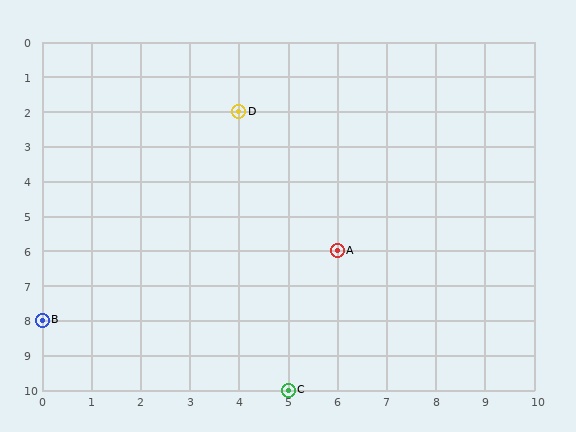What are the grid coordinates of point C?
Point C is at grid coordinates (5, 10).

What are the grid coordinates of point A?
Point A is at grid coordinates (6, 6).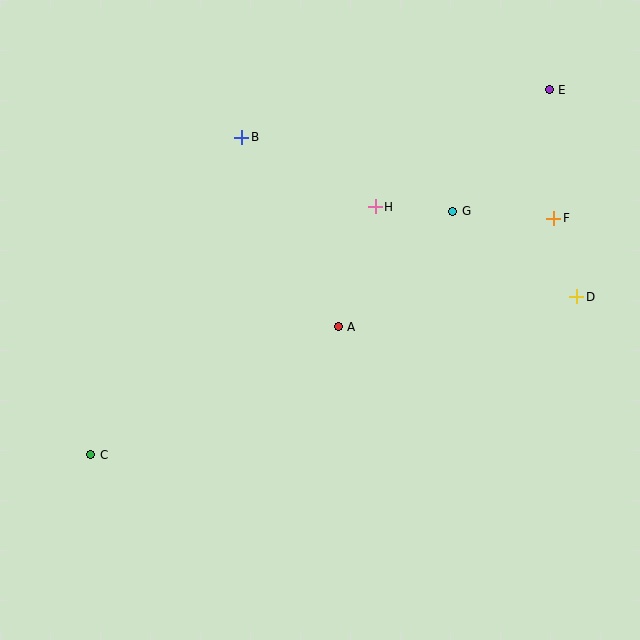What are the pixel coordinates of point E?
Point E is at (549, 90).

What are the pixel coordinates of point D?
Point D is at (577, 297).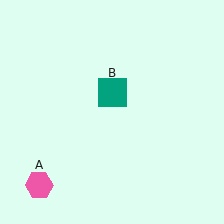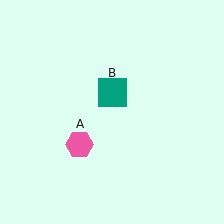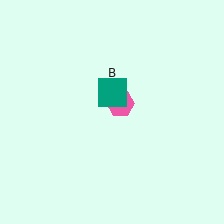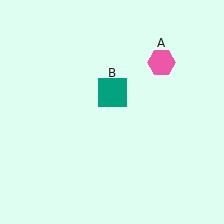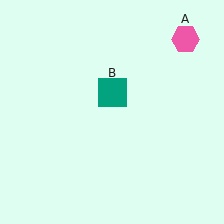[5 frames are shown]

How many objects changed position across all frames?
1 object changed position: pink hexagon (object A).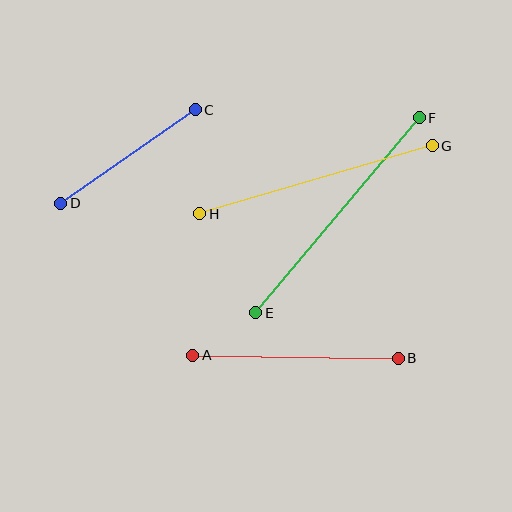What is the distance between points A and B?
The distance is approximately 205 pixels.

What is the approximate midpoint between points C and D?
The midpoint is at approximately (128, 156) pixels.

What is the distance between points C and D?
The distance is approximately 164 pixels.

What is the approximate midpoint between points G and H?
The midpoint is at approximately (316, 180) pixels.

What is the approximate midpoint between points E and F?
The midpoint is at approximately (338, 215) pixels.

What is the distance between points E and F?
The distance is approximately 255 pixels.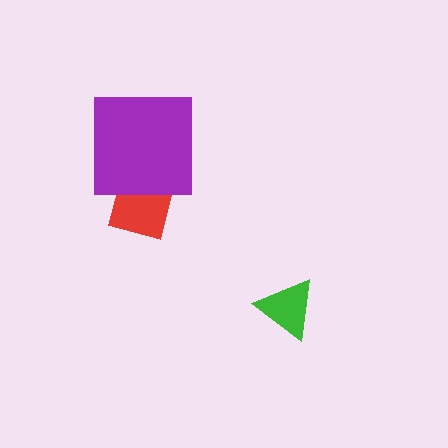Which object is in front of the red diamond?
The purple square is in front of the red diamond.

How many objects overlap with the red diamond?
1 object overlaps with the red diamond.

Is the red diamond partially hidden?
Yes, it is partially covered by another shape.